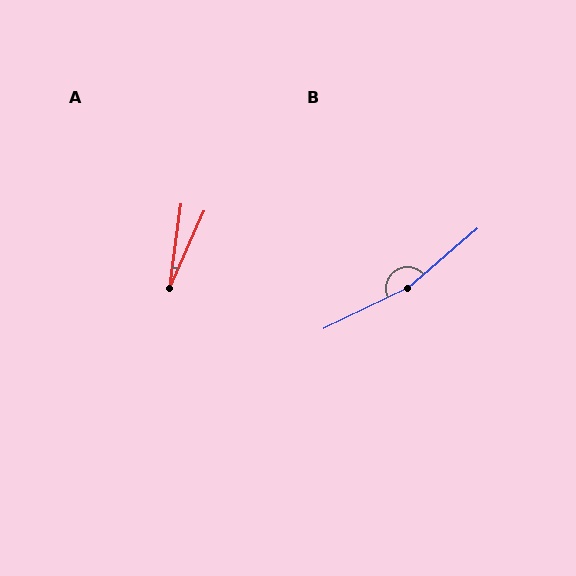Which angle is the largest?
B, at approximately 165 degrees.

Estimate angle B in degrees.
Approximately 165 degrees.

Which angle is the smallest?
A, at approximately 16 degrees.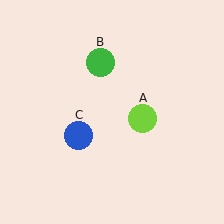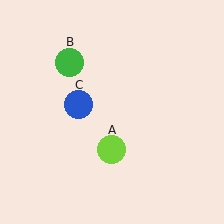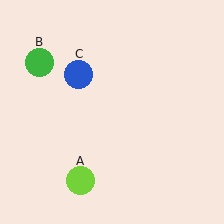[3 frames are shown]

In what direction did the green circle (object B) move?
The green circle (object B) moved left.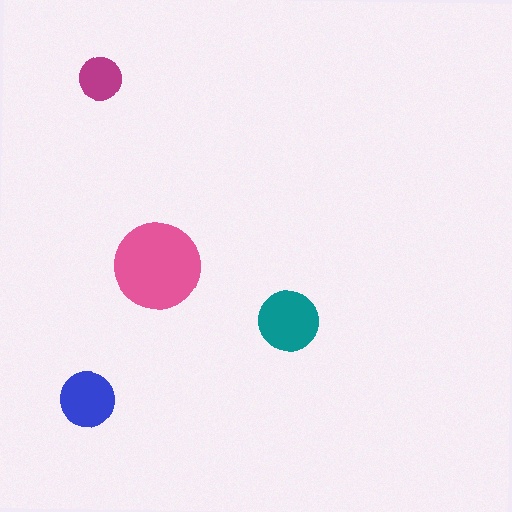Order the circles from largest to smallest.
the pink one, the teal one, the blue one, the magenta one.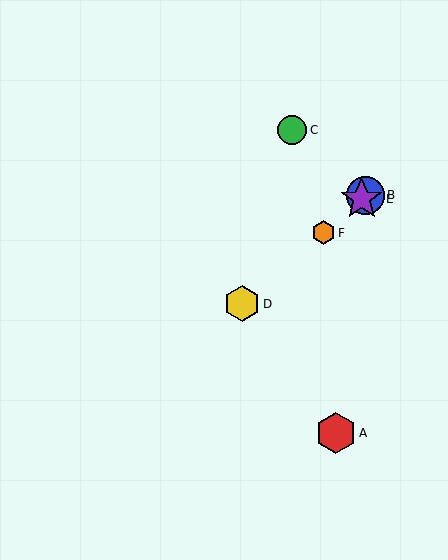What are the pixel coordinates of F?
Object F is at (323, 233).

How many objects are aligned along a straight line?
4 objects (B, D, E, F) are aligned along a straight line.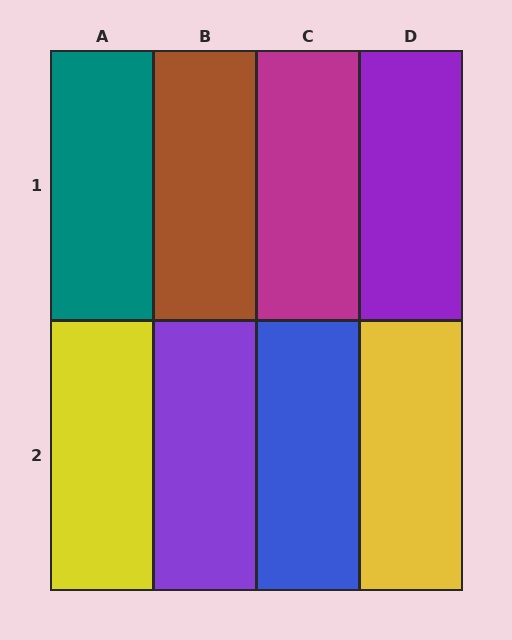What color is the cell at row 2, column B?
Purple.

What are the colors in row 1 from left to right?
Teal, brown, magenta, purple.